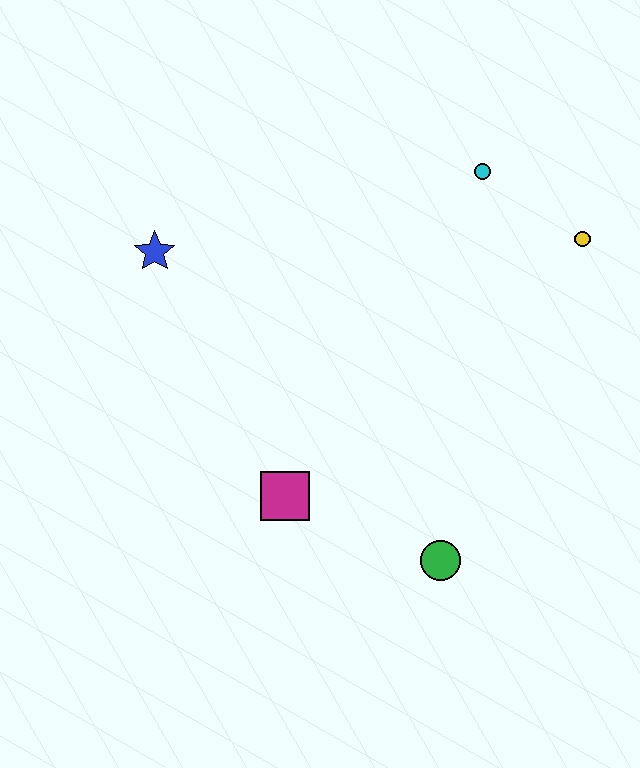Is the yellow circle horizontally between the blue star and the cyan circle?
No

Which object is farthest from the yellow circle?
The blue star is farthest from the yellow circle.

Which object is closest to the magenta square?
The green circle is closest to the magenta square.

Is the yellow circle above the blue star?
Yes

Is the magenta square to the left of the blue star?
No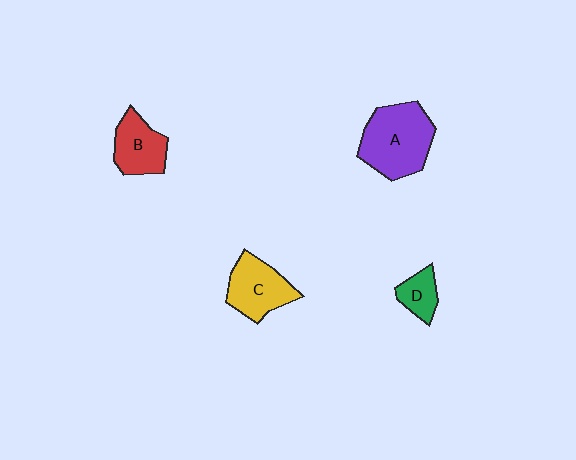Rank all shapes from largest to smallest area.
From largest to smallest: A (purple), C (yellow), B (red), D (green).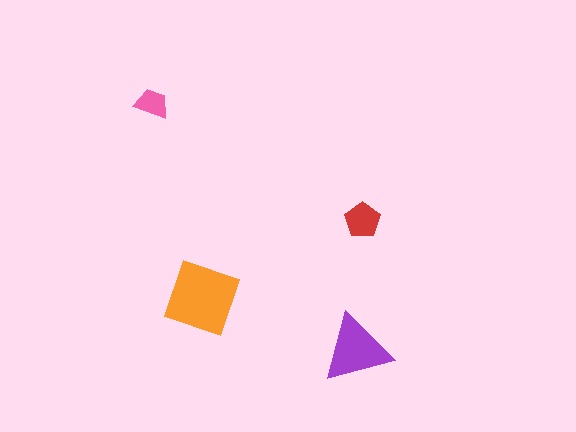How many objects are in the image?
There are 4 objects in the image.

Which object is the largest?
The orange diamond.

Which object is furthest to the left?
The pink trapezoid is leftmost.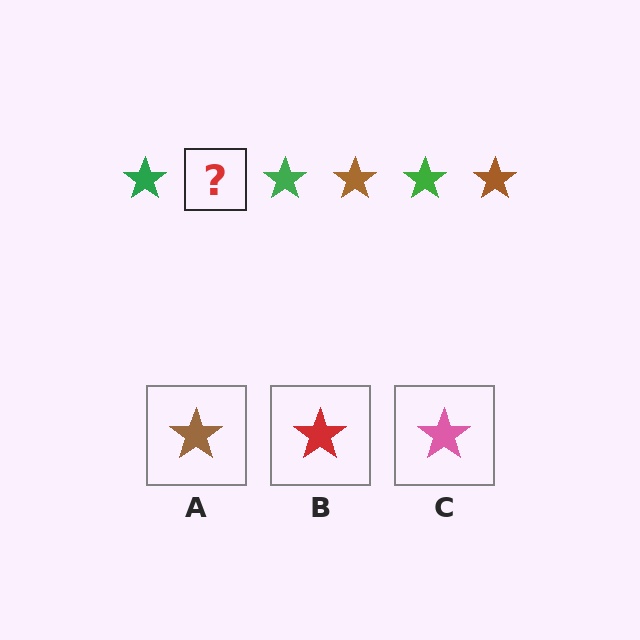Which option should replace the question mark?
Option A.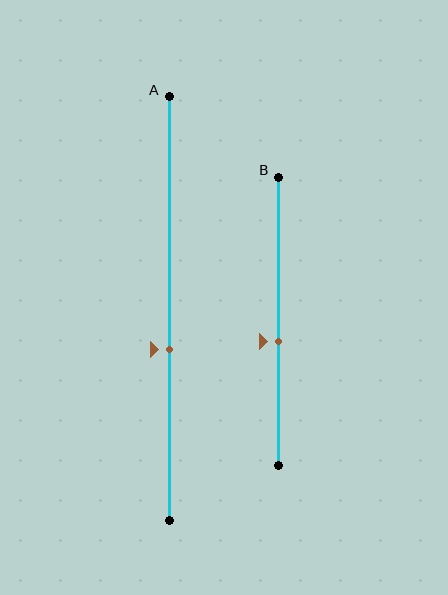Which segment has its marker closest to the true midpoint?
Segment B has its marker closest to the true midpoint.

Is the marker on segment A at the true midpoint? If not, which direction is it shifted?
No, the marker on segment A is shifted downward by about 10% of the segment length.